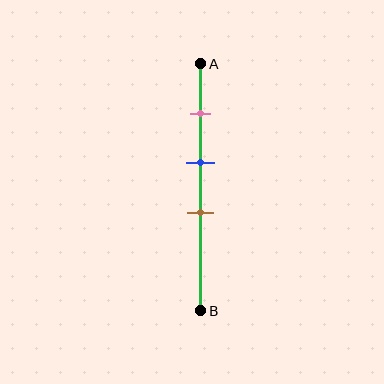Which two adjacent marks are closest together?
The blue and brown marks are the closest adjacent pair.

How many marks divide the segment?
There are 3 marks dividing the segment.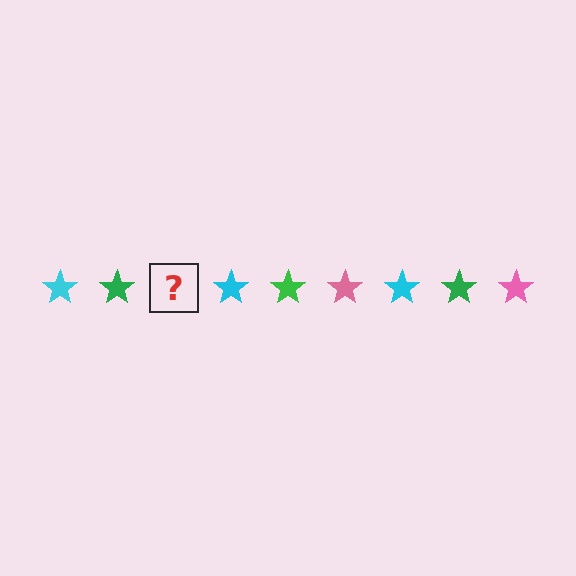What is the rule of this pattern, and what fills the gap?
The rule is that the pattern cycles through cyan, green, pink stars. The gap should be filled with a pink star.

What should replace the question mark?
The question mark should be replaced with a pink star.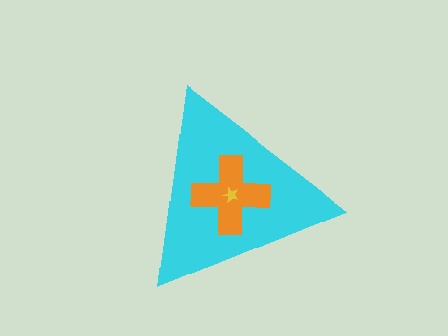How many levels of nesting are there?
3.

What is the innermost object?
The yellow star.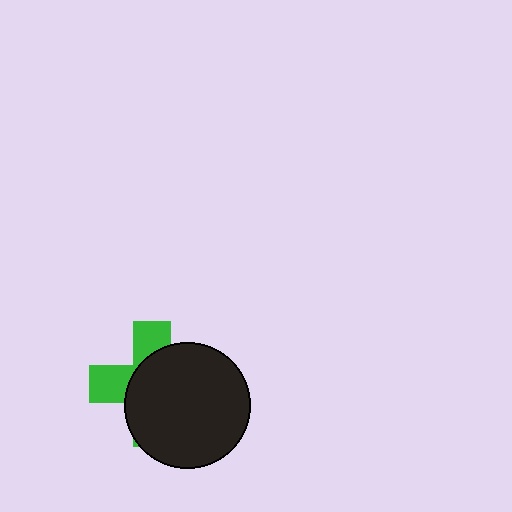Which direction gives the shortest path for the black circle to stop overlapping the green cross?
Moving toward the lower-right gives the shortest separation.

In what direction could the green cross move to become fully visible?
The green cross could move toward the upper-left. That would shift it out from behind the black circle entirely.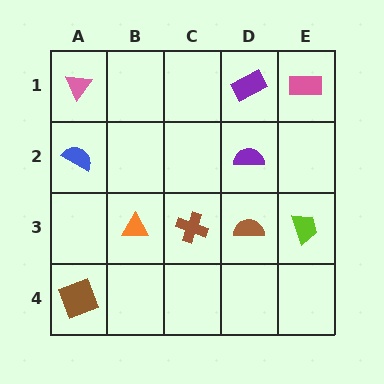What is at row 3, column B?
An orange triangle.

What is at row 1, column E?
A pink rectangle.